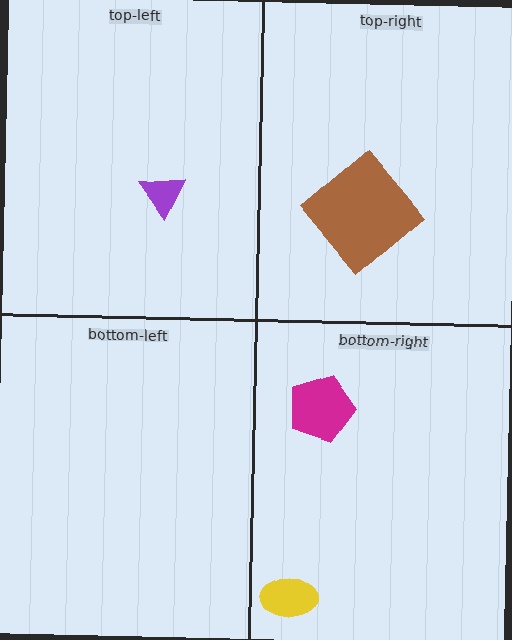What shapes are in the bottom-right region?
The magenta pentagon, the yellow ellipse.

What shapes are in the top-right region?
The brown diamond.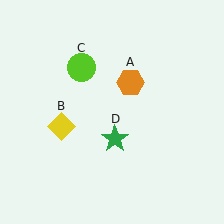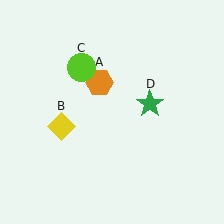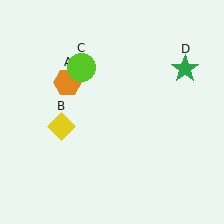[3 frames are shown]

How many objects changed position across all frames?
2 objects changed position: orange hexagon (object A), green star (object D).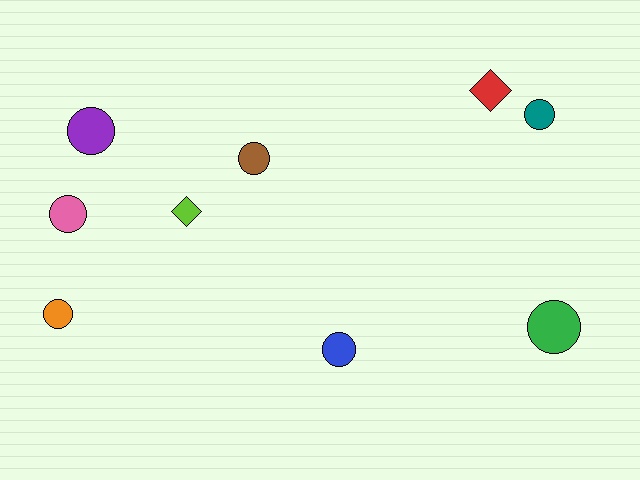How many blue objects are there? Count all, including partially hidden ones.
There is 1 blue object.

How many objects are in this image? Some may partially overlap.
There are 9 objects.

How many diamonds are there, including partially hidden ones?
There are 2 diamonds.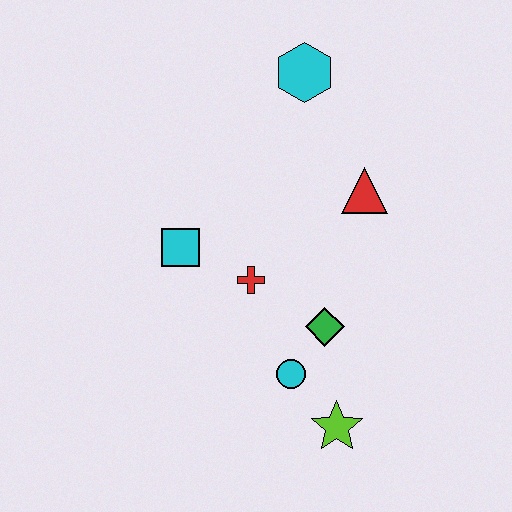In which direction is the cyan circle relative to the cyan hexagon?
The cyan circle is below the cyan hexagon.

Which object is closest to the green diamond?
The cyan circle is closest to the green diamond.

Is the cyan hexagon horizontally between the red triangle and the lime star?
No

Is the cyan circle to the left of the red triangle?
Yes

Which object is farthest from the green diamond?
The cyan hexagon is farthest from the green diamond.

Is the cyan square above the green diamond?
Yes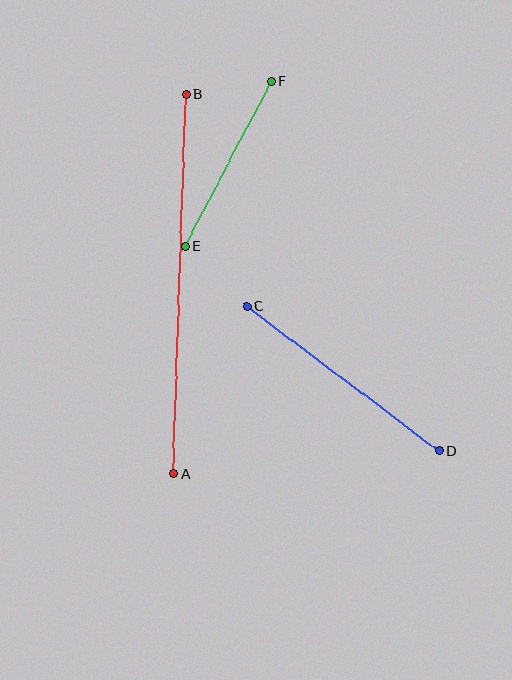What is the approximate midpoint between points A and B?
The midpoint is at approximately (180, 284) pixels.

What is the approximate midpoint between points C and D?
The midpoint is at approximately (343, 379) pixels.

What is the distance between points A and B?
The distance is approximately 380 pixels.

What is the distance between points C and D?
The distance is approximately 241 pixels.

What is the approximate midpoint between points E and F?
The midpoint is at approximately (228, 164) pixels.